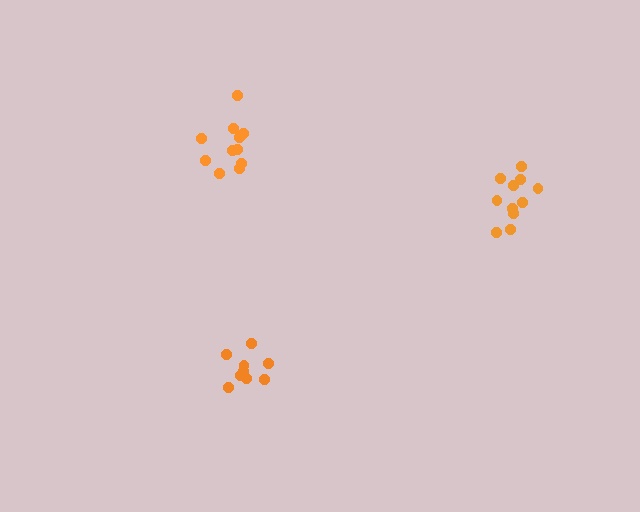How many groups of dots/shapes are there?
There are 3 groups.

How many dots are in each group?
Group 1: 11 dots, Group 2: 9 dots, Group 3: 11 dots (31 total).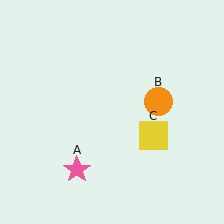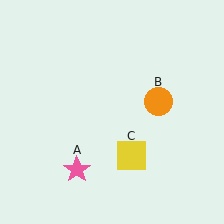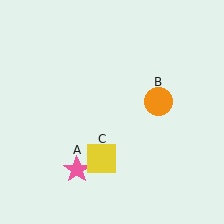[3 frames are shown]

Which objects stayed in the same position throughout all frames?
Pink star (object A) and orange circle (object B) remained stationary.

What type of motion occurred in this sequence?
The yellow square (object C) rotated clockwise around the center of the scene.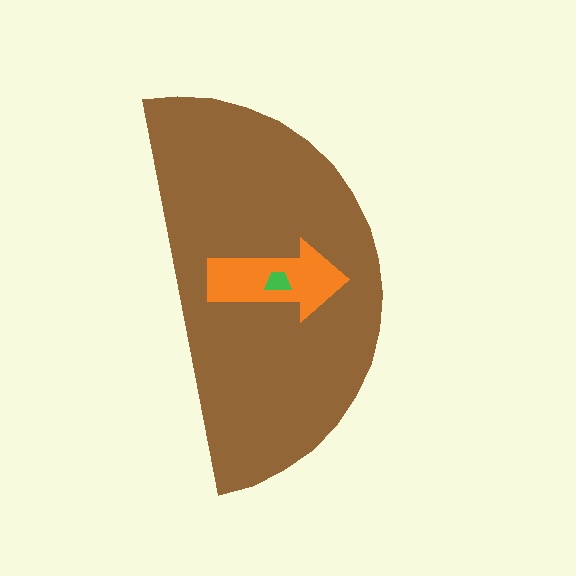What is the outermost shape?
The brown semicircle.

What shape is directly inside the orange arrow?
The green trapezoid.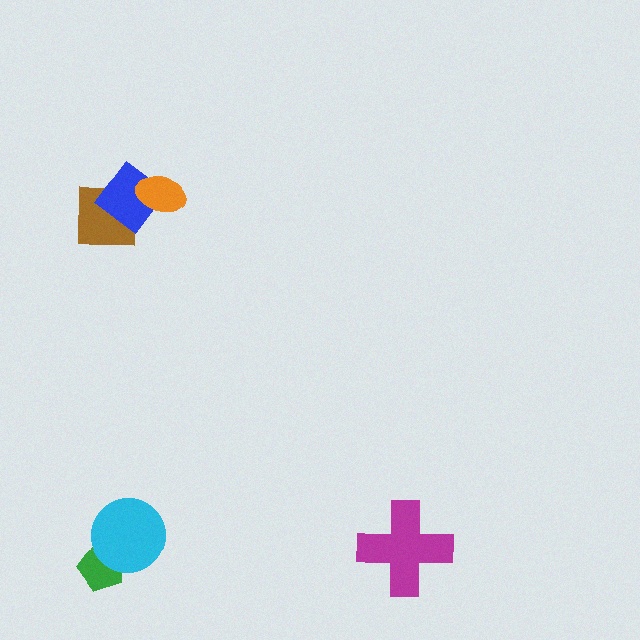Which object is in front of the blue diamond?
The orange ellipse is in front of the blue diamond.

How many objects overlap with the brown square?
2 objects overlap with the brown square.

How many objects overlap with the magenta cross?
0 objects overlap with the magenta cross.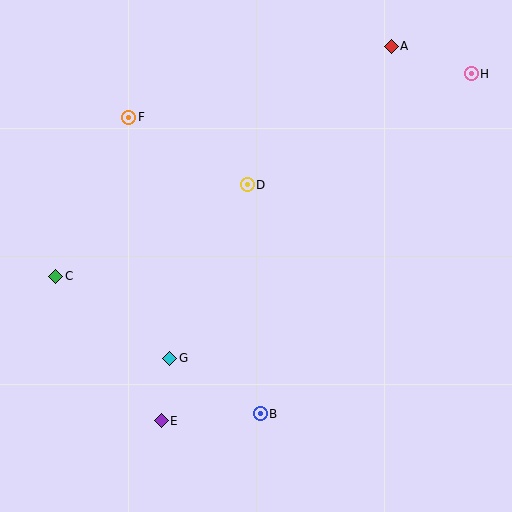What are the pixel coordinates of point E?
Point E is at (161, 421).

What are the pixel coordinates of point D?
Point D is at (247, 185).